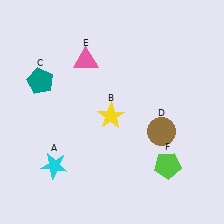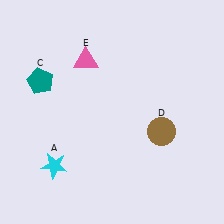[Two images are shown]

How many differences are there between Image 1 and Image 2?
There are 2 differences between the two images.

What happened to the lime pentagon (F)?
The lime pentagon (F) was removed in Image 2. It was in the bottom-right area of Image 1.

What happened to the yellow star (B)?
The yellow star (B) was removed in Image 2. It was in the bottom-left area of Image 1.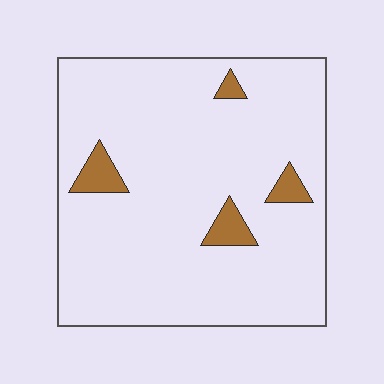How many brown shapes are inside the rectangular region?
4.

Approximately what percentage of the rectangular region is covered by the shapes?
Approximately 5%.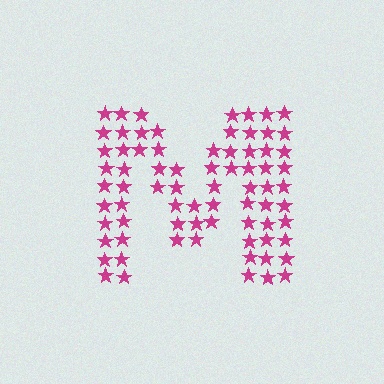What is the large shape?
The large shape is the letter M.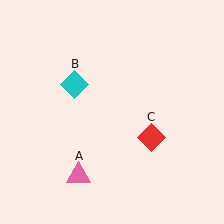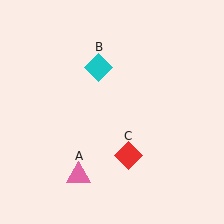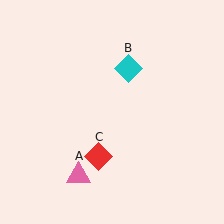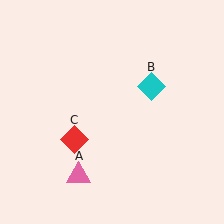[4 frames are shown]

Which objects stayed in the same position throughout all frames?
Pink triangle (object A) remained stationary.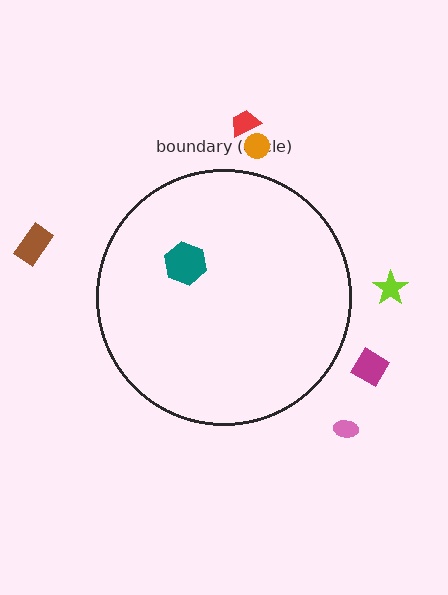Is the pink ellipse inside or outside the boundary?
Outside.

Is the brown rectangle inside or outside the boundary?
Outside.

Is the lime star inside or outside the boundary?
Outside.